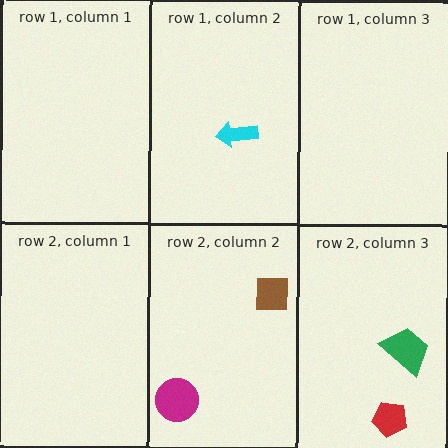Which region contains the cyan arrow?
The row 1, column 2 region.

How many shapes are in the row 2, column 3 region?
2.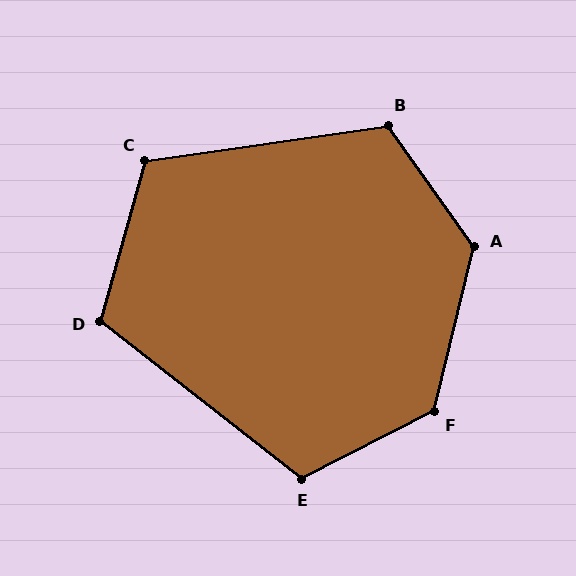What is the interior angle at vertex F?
Approximately 131 degrees (obtuse).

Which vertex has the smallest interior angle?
D, at approximately 112 degrees.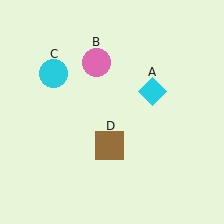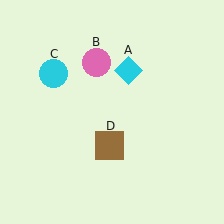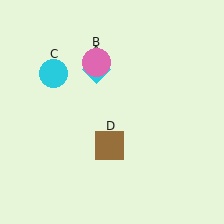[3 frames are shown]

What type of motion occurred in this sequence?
The cyan diamond (object A) rotated counterclockwise around the center of the scene.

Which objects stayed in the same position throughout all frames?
Pink circle (object B) and cyan circle (object C) and brown square (object D) remained stationary.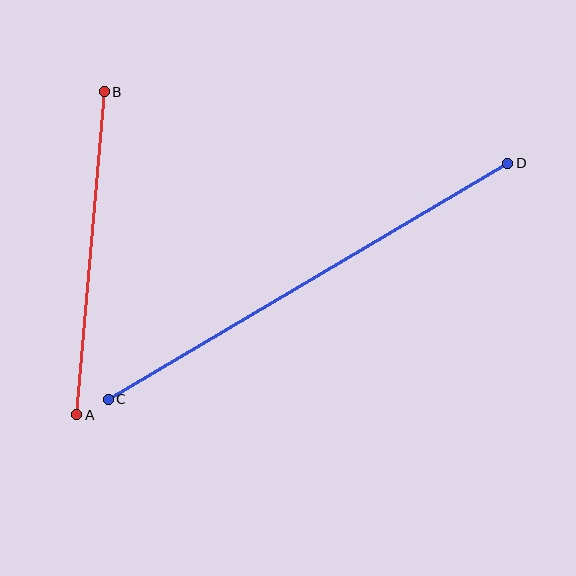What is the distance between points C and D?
The distance is approximately 464 pixels.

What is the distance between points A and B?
The distance is approximately 324 pixels.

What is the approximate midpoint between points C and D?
The midpoint is at approximately (308, 281) pixels.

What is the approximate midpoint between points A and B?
The midpoint is at approximately (91, 253) pixels.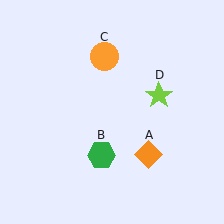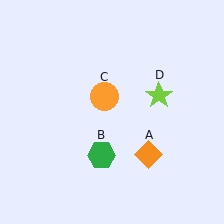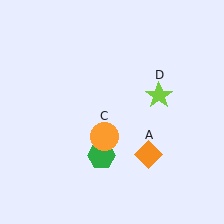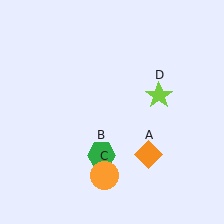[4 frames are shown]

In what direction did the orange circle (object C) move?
The orange circle (object C) moved down.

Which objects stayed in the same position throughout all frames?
Orange diamond (object A) and green hexagon (object B) and lime star (object D) remained stationary.